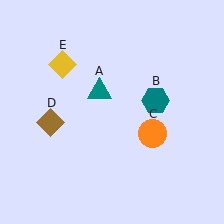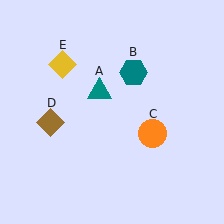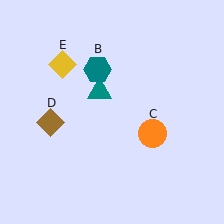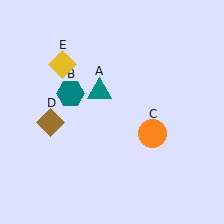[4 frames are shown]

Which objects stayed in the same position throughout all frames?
Teal triangle (object A) and orange circle (object C) and brown diamond (object D) and yellow diamond (object E) remained stationary.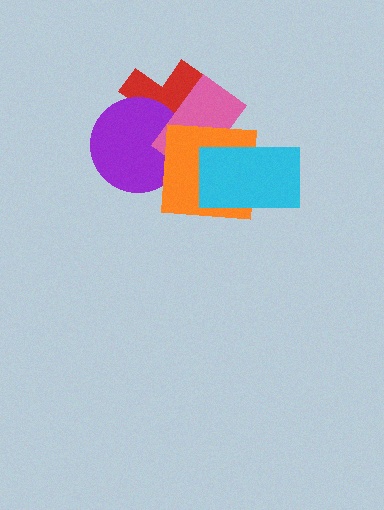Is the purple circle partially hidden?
Yes, it is partially covered by another shape.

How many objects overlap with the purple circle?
3 objects overlap with the purple circle.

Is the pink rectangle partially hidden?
Yes, it is partially covered by another shape.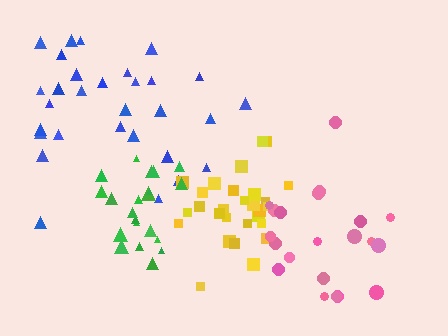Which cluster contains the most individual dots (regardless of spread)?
Blue (31).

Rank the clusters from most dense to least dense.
green, yellow, blue, pink.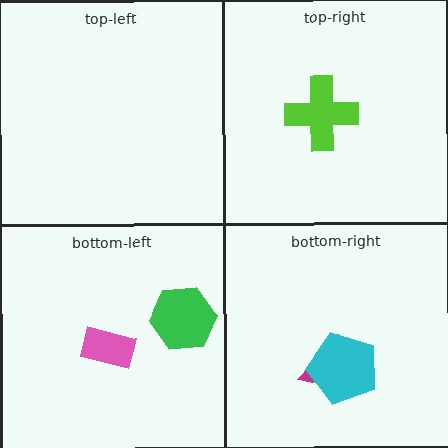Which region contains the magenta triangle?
The bottom-right region.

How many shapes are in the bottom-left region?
2.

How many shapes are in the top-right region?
1.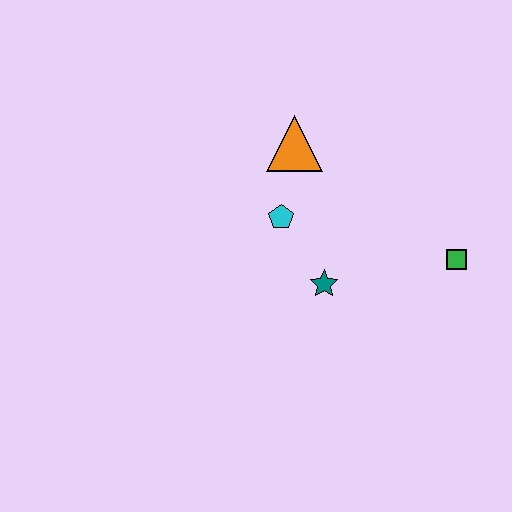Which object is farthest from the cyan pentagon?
The green square is farthest from the cyan pentagon.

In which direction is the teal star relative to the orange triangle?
The teal star is below the orange triangle.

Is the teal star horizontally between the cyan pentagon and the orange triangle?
No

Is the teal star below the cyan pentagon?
Yes